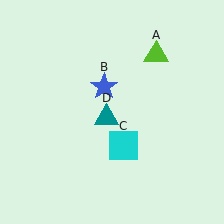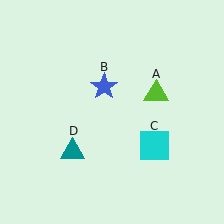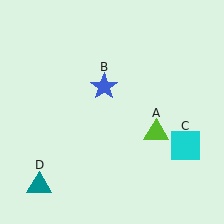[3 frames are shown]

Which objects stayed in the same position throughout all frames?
Blue star (object B) remained stationary.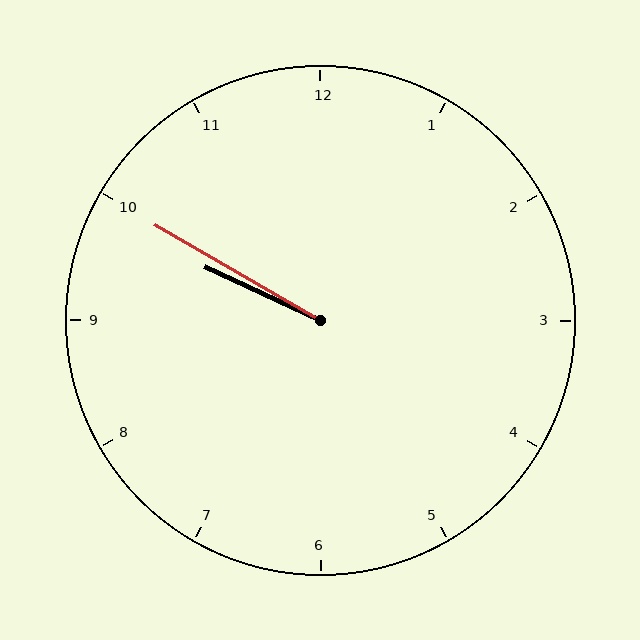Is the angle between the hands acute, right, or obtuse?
It is acute.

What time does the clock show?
9:50.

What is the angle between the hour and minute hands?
Approximately 5 degrees.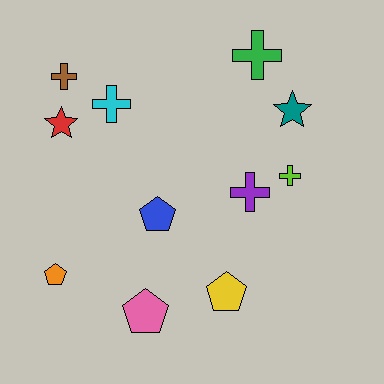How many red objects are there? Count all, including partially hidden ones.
There is 1 red object.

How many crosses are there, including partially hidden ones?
There are 5 crosses.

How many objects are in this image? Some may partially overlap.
There are 11 objects.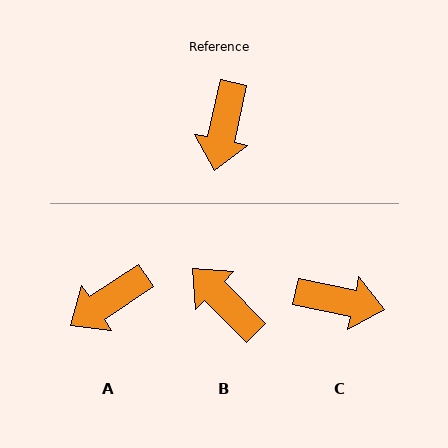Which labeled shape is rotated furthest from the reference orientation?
B, about 123 degrees away.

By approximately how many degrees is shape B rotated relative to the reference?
Approximately 123 degrees clockwise.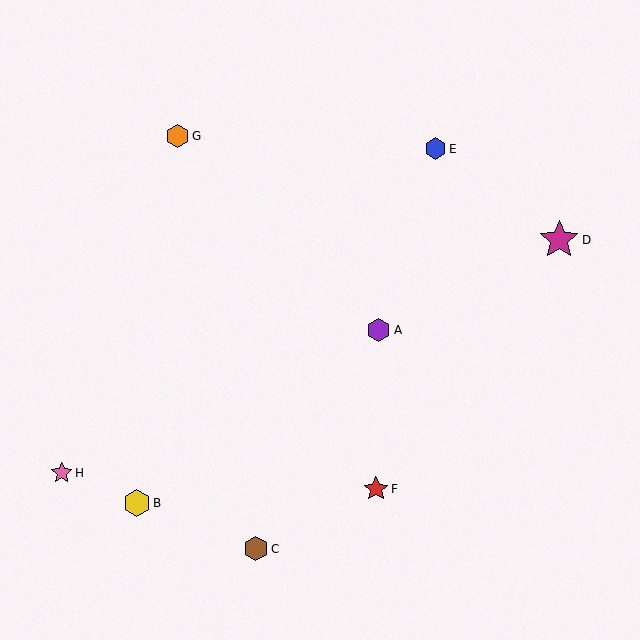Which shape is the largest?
The magenta star (labeled D) is the largest.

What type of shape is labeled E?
Shape E is a blue hexagon.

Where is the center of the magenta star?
The center of the magenta star is at (559, 240).